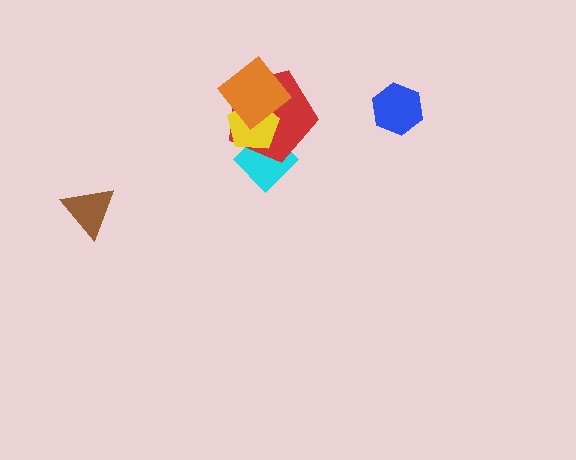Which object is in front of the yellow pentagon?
The orange diamond is in front of the yellow pentagon.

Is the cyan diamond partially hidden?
Yes, it is partially covered by another shape.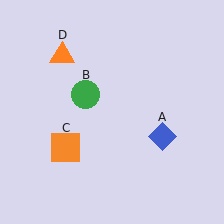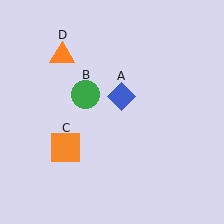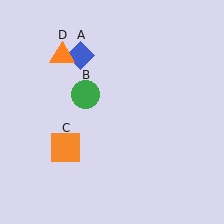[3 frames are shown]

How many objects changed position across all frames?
1 object changed position: blue diamond (object A).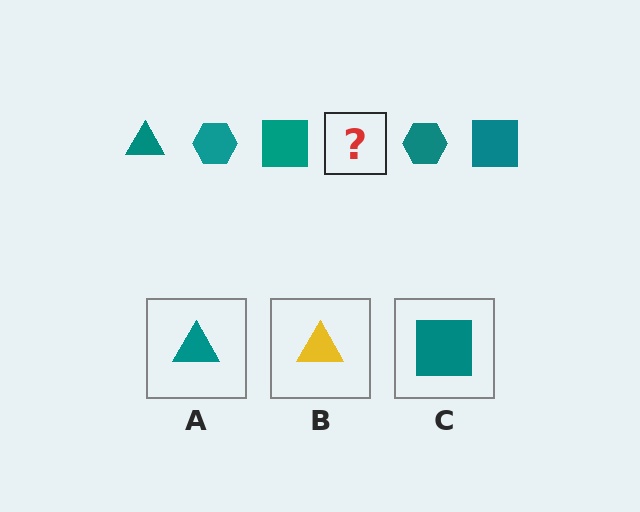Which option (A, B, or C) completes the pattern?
A.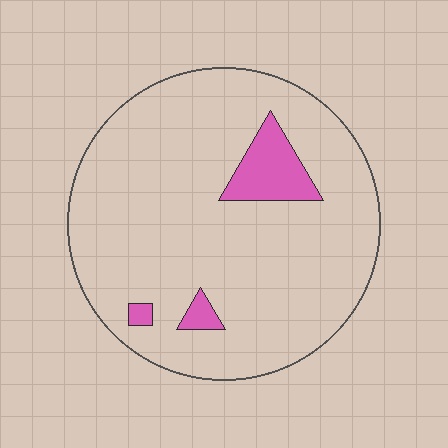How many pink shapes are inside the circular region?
3.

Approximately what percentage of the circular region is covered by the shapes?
Approximately 10%.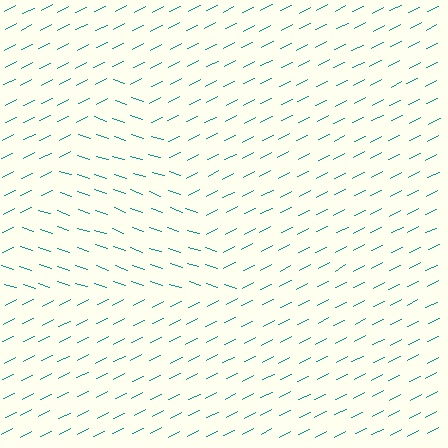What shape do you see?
I see a triangle.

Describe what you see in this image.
The image is filled with small teal line segments. A triangle region in the image has lines oriented differently from the surrounding lines, creating a visible texture boundary.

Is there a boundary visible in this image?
Yes, there is a texture boundary formed by a change in line orientation.